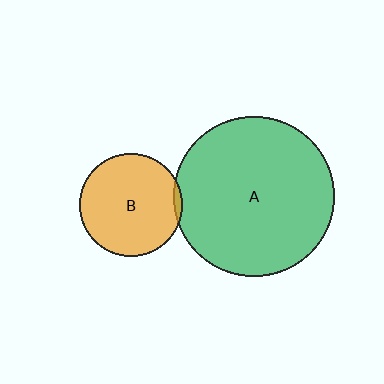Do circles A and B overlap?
Yes.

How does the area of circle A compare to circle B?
Approximately 2.4 times.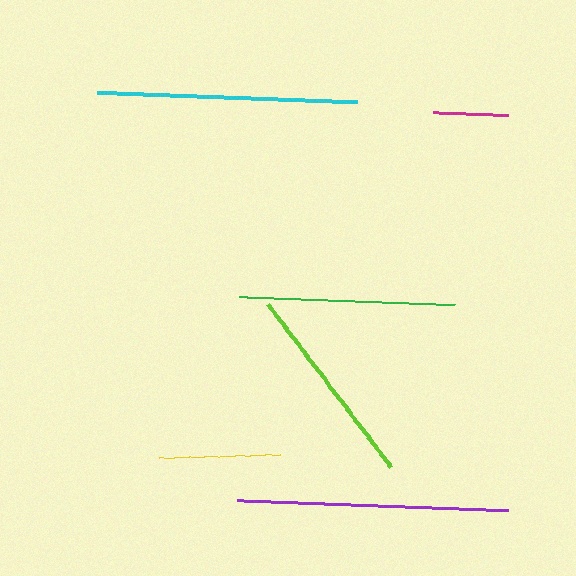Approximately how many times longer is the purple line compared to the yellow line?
The purple line is approximately 2.2 times the length of the yellow line.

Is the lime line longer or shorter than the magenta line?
The lime line is longer than the magenta line.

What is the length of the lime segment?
The lime segment is approximately 204 pixels long.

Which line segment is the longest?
The purple line is the longest at approximately 271 pixels.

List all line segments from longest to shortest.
From longest to shortest: purple, cyan, green, lime, yellow, magenta.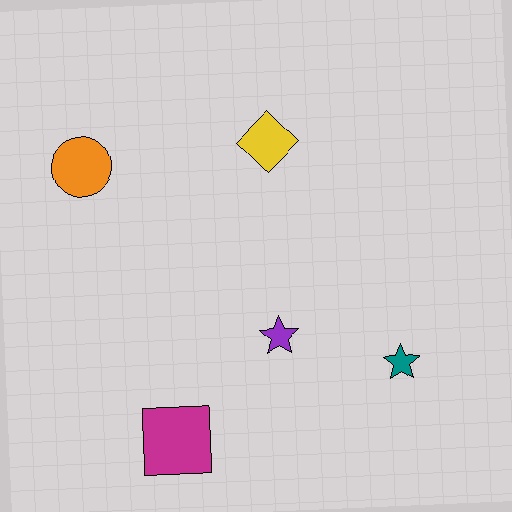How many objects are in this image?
There are 5 objects.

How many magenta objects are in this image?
There is 1 magenta object.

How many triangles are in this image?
There are no triangles.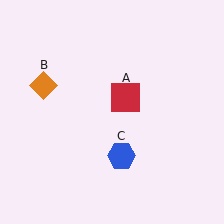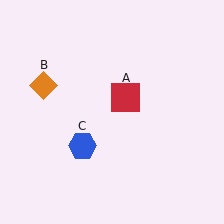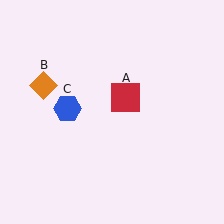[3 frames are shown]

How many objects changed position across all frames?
1 object changed position: blue hexagon (object C).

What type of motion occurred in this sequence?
The blue hexagon (object C) rotated clockwise around the center of the scene.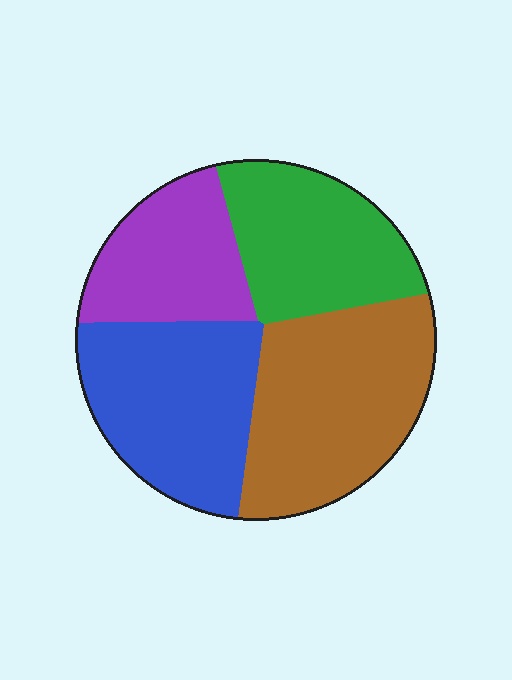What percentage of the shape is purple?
Purple takes up between a sixth and a third of the shape.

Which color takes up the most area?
Brown, at roughly 30%.